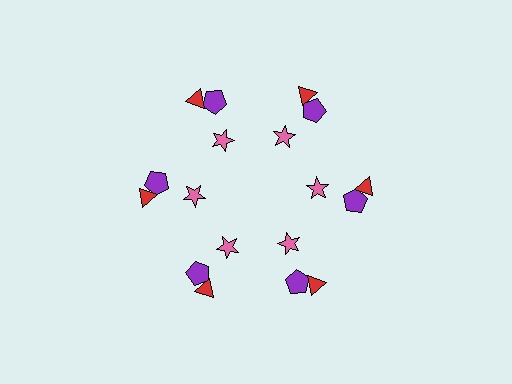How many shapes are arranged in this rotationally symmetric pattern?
There are 18 shapes, arranged in 6 groups of 3.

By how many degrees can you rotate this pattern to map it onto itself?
The pattern maps onto itself every 60 degrees of rotation.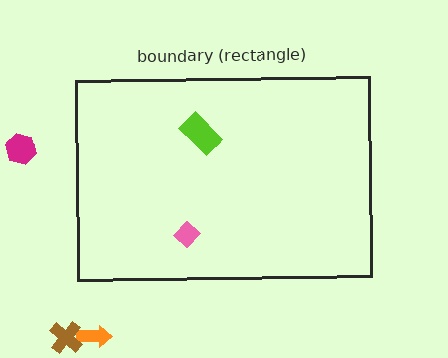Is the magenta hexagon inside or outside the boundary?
Outside.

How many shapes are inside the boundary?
2 inside, 3 outside.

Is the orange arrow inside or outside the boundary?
Outside.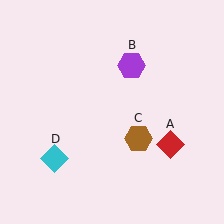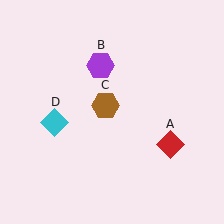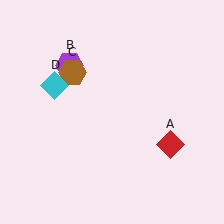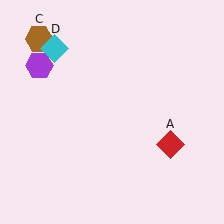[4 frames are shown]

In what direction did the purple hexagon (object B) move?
The purple hexagon (object B) moved left.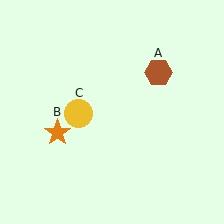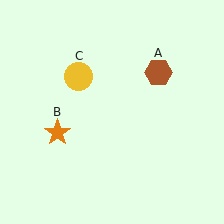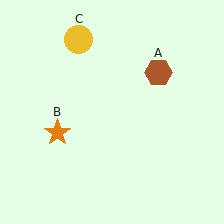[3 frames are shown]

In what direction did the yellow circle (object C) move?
The yellow circle (object C) moved up.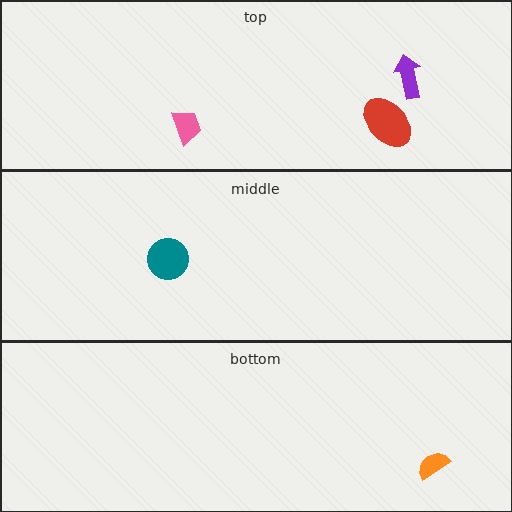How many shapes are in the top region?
3.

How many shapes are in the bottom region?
1.